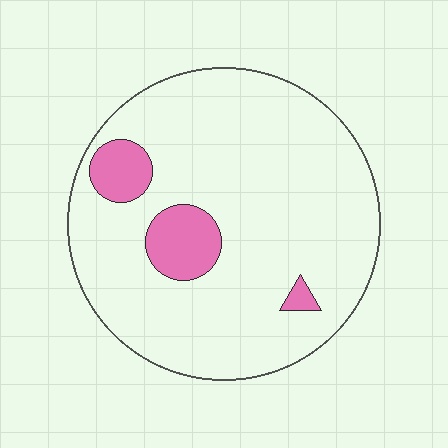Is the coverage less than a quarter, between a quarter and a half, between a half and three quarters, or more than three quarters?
Less than a quarter.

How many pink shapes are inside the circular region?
3.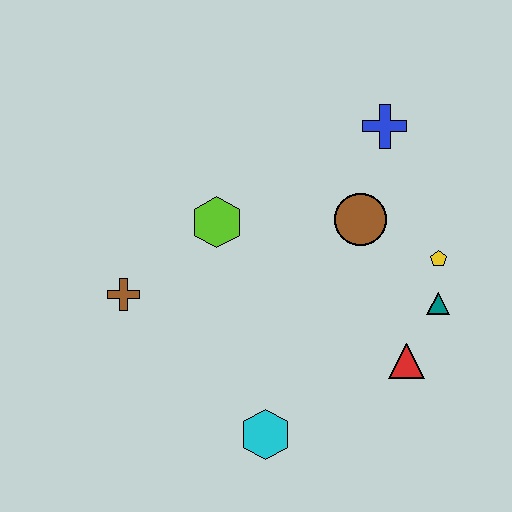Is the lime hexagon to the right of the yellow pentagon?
No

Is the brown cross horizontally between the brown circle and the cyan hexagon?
No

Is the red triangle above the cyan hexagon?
Yes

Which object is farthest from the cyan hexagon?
The blue cross is farthest from the cyan hexagon.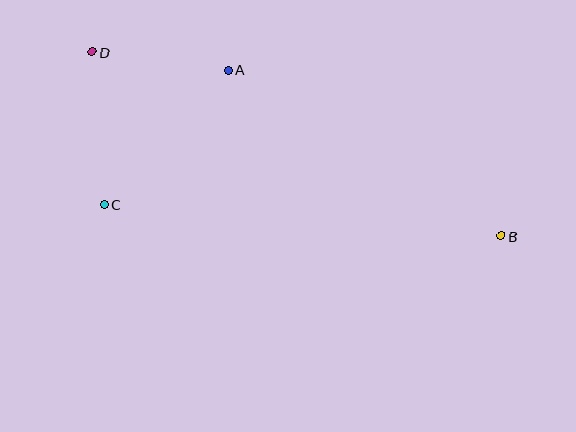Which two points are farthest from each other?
Points B and D are farthest from each other.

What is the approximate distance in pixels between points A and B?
The distance between A and B is approximately 320 pixels.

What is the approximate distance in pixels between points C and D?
The distance between C and D is approximately 153 pixels.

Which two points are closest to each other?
Points A and D are closest to each other.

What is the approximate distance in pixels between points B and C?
The distance between B and C is approximately 398 pixels.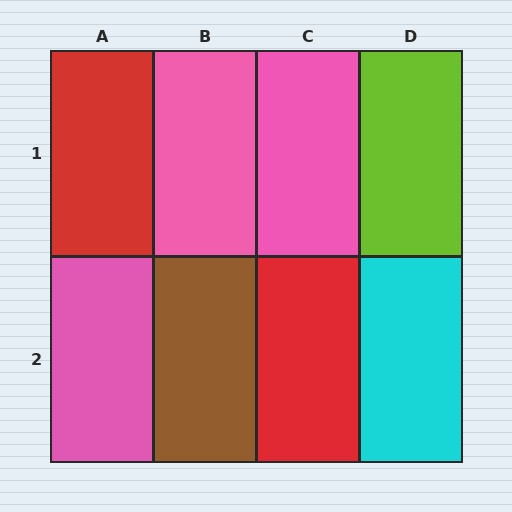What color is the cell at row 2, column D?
Cyan.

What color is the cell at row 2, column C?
Red.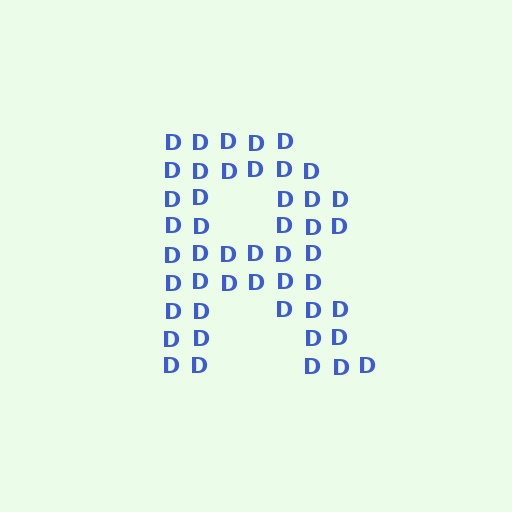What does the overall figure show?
The overall figure shows the letter R.